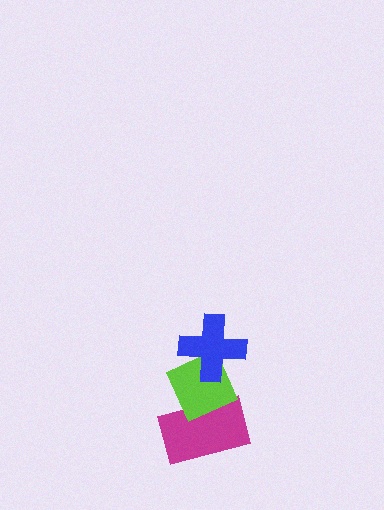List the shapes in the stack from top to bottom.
From top to bottom: the blue cross, the lime diamond, the magenta rectangle.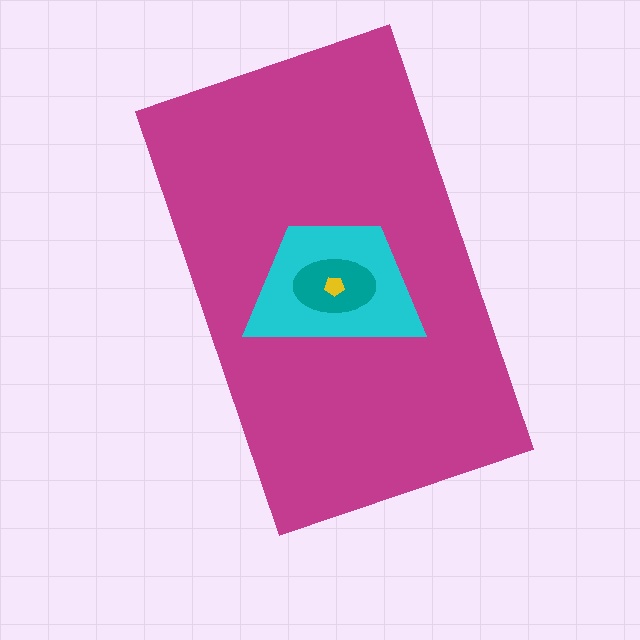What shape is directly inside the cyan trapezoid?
The teal ellipse.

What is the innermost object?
The yellow pentagon.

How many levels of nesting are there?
4.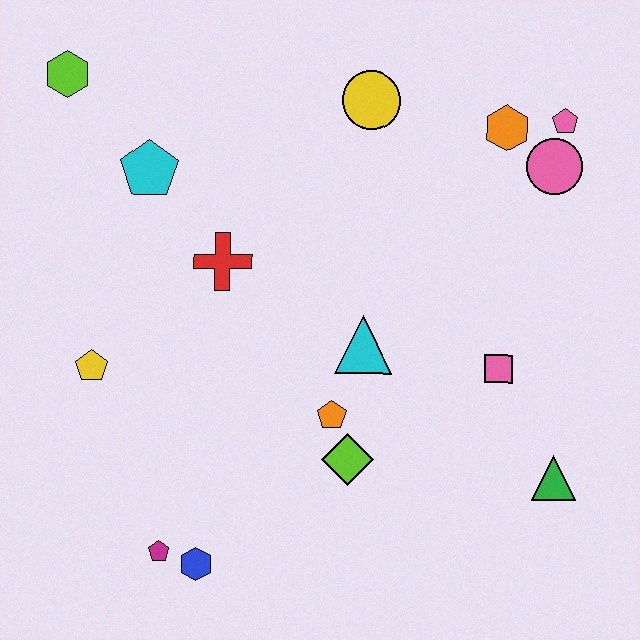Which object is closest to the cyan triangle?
The orange pentagon is closest to the cyan triangle.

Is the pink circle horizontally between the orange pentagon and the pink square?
No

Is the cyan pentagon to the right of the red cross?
No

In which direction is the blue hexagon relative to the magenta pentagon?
The blue hexagon is to the right of the magenta pentagon.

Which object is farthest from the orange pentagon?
The lime hexagon is farthest from the orange pentagon.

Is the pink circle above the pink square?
Yes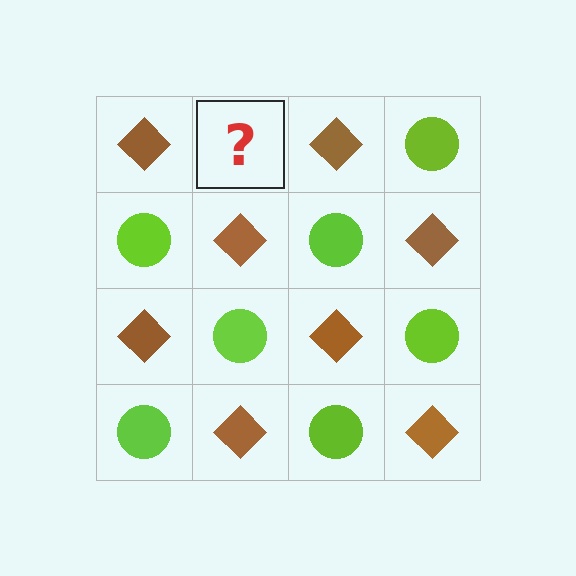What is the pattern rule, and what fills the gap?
The rule is that it alternates brown diamond and lime circle in a checkerboard pattern. The gap should be filled with a lime circle.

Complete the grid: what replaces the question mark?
The question mark should be replaced with a lime circle.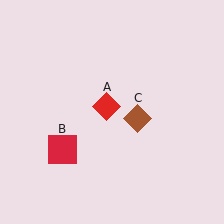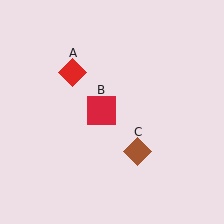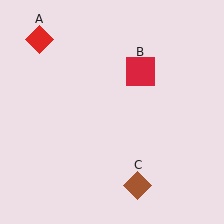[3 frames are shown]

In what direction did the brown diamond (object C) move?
The brown diamond (object C) moved down.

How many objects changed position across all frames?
3 objects changed position: red diamond (object A), red square (object B), brown diamond (object C).